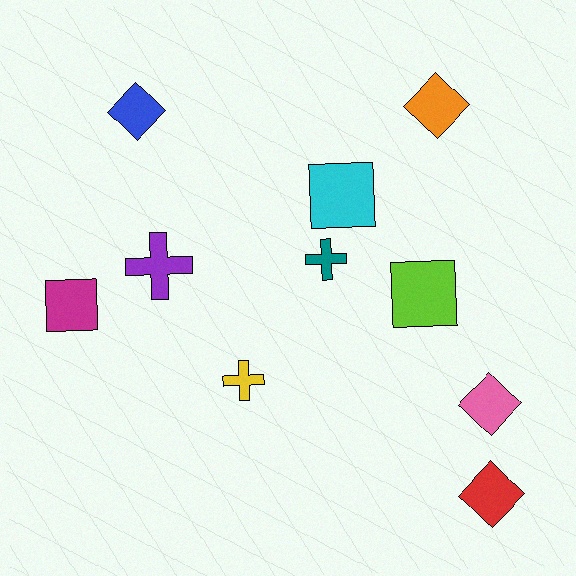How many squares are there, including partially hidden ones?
There are 3 squares.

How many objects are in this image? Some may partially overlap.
There are 10 objects.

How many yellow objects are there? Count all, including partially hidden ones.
There is 1 yellow object.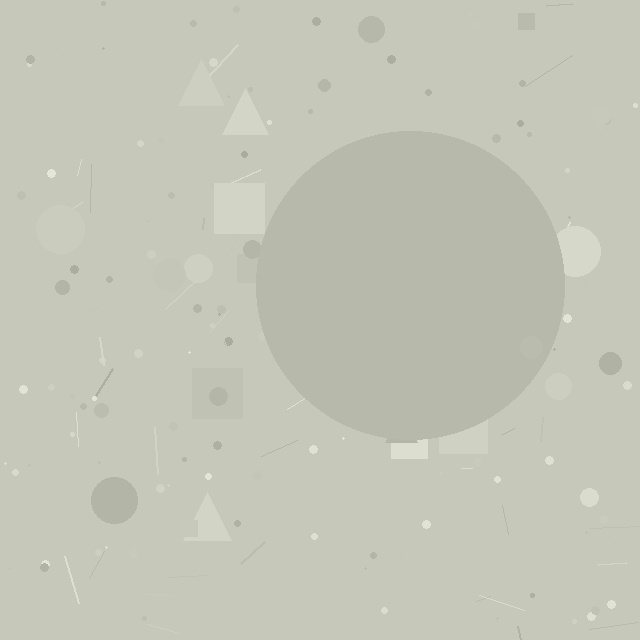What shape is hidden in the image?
A circle is hidden in the image.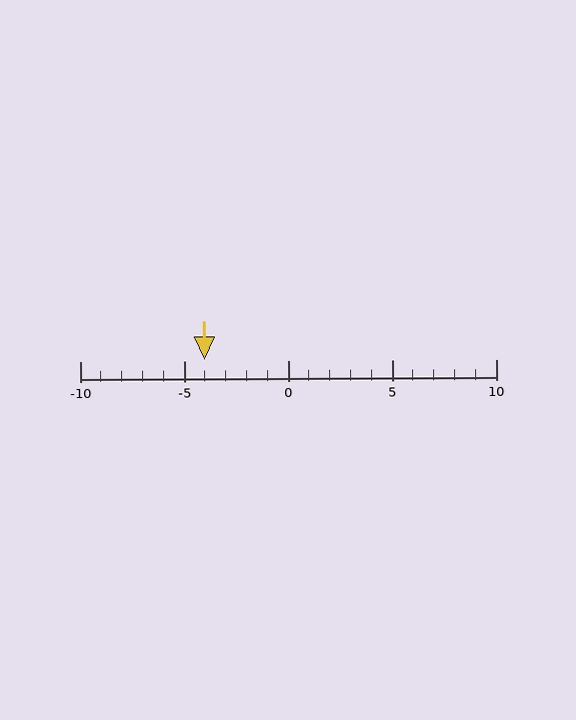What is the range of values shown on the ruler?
The ruler shows values from -10 to 10.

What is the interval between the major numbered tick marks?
The major tick marks are spaced 5 units apart.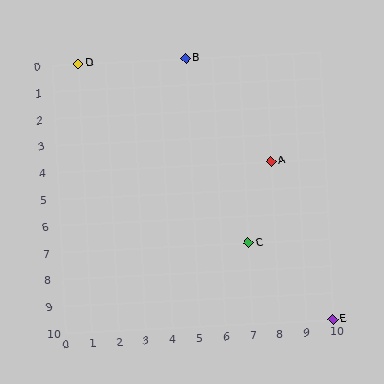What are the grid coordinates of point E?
Point E is at grid coordinates (10, 10).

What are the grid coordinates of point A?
Point A is at grid coordinates (8, 4).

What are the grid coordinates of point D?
Point D is at grid coordinates (1, 0).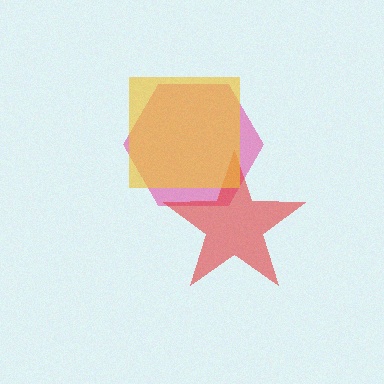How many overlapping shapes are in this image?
There are 3 overlapping shapes in the image.